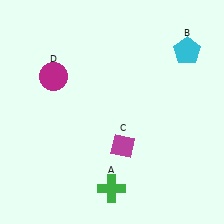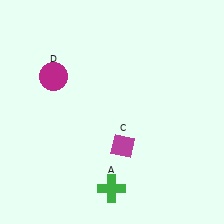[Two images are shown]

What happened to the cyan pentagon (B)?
The cyan pentagon (B) was removed in Image 2. It was in the top-right area of Image 1.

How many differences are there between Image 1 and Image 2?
There is 1 difference between the two images.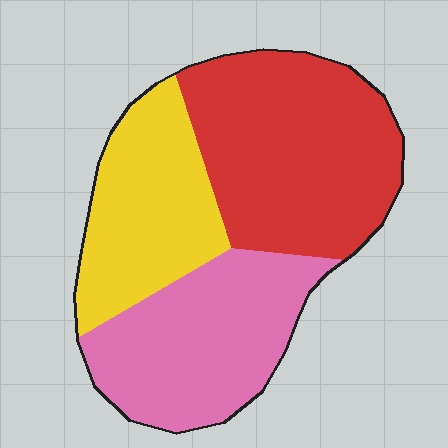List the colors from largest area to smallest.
From largest to smallest: red, pink, yellow.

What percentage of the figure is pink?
Pink takes up about one third (1/3) of the figure.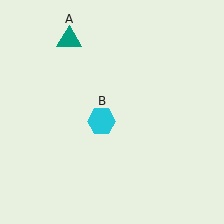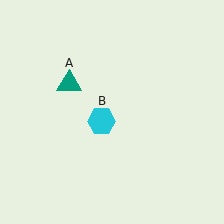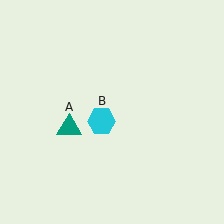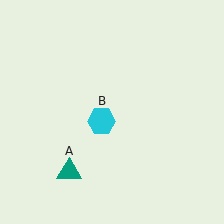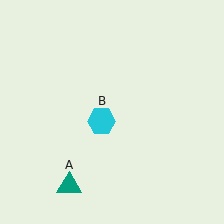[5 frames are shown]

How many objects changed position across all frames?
1 object changed position: teal triangle (object A).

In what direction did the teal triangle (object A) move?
The teal triangle (object A) moved down.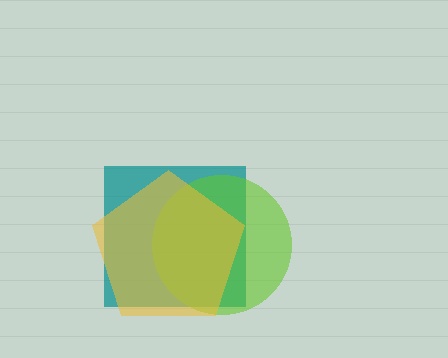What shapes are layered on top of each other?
The layered shapes are: a teal square, a lime circle, a yellow pentagon.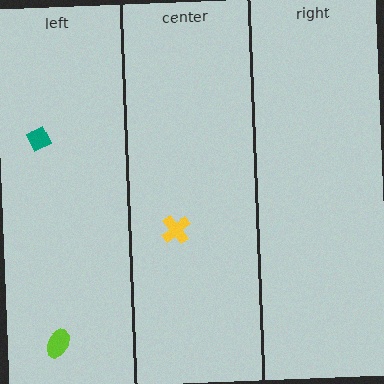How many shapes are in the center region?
1.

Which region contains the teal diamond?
The left region.